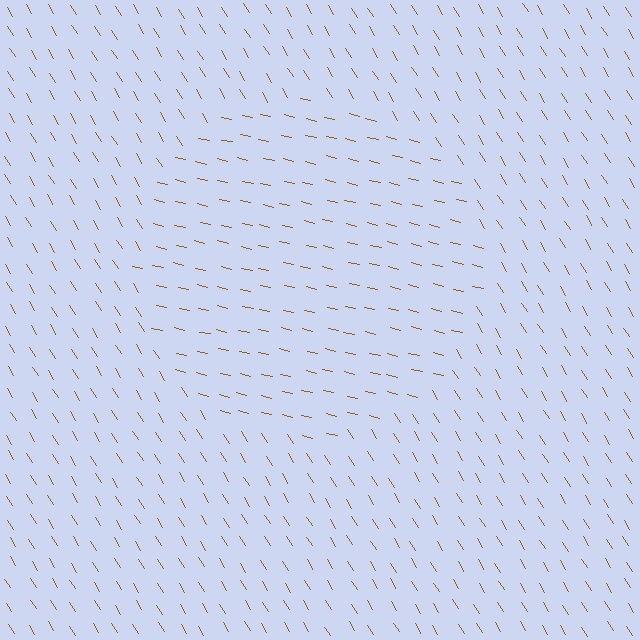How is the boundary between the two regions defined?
The boundary is defined purely by a change in line orientation (approximately 45 degrees difference). All lines are the same color and thickness.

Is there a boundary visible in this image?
Yes, there is a texture boundary formed by a change in line orientation.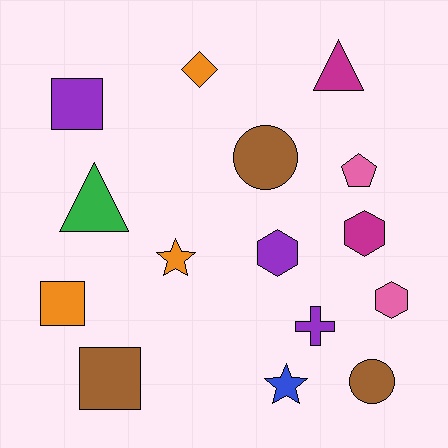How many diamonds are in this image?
There is 1 diamond.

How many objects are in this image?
There are 15 objects.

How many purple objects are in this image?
There are 3 purple objects.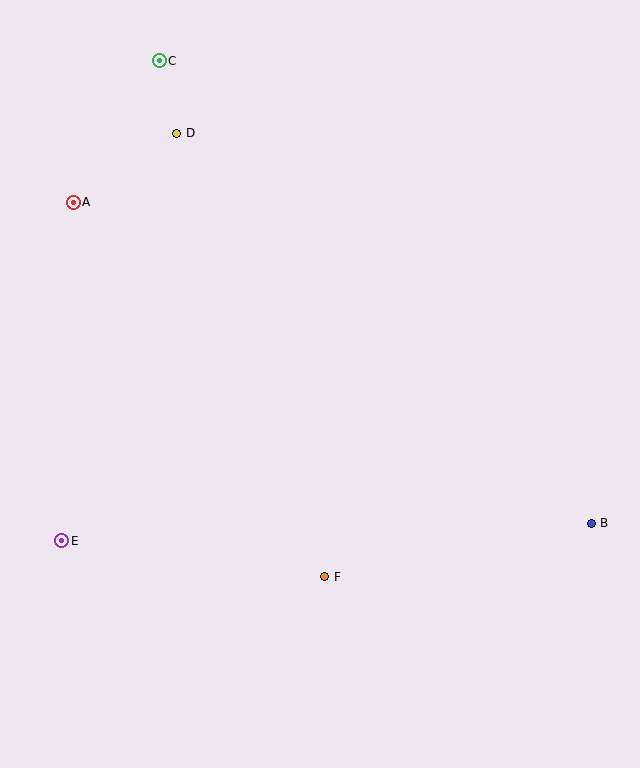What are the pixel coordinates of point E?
Point E is at (62, 541).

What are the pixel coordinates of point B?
Point B is at (591, 523).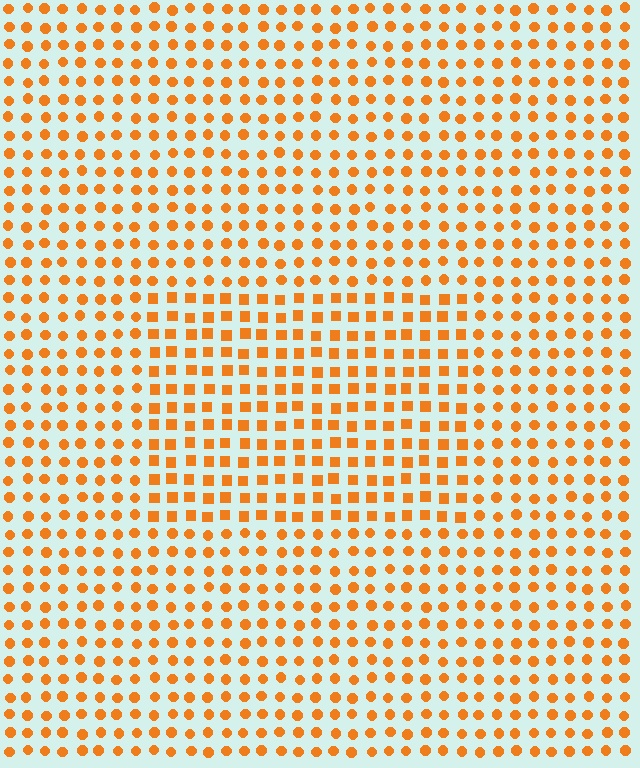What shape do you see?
I see a rectangle.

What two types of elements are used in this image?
The image uses squares inside the rectangle region and circles outside it.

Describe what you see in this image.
The image is filled with small orange elements arranged in a uniform grid. A rectangle-shaped region contains squares, while the surrounding area contains circles. The boundary is defined purely by the change in element shape.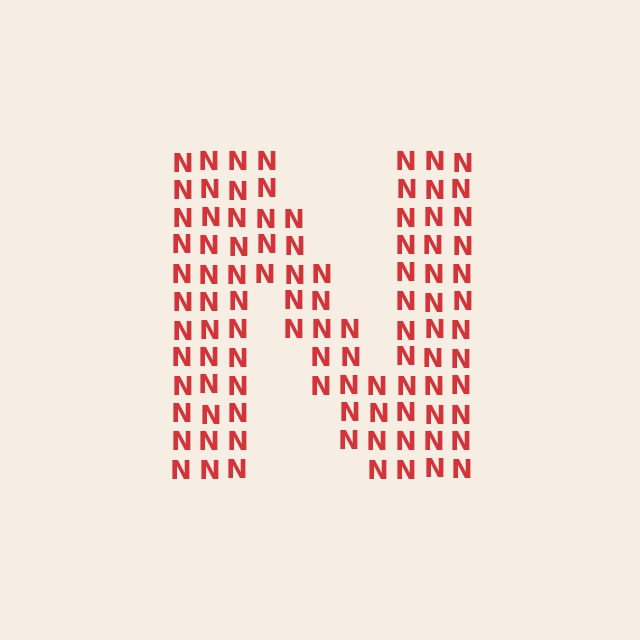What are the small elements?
The small elements are letter N's.